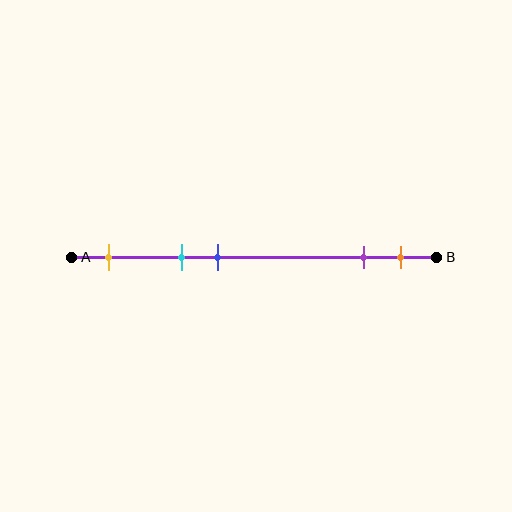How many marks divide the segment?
There are 5 marks dividing the segment.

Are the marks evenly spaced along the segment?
No, the marks are not evenly spaced.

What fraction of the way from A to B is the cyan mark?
The cyan mark is approximately 30% (0.3) of the way from A to B.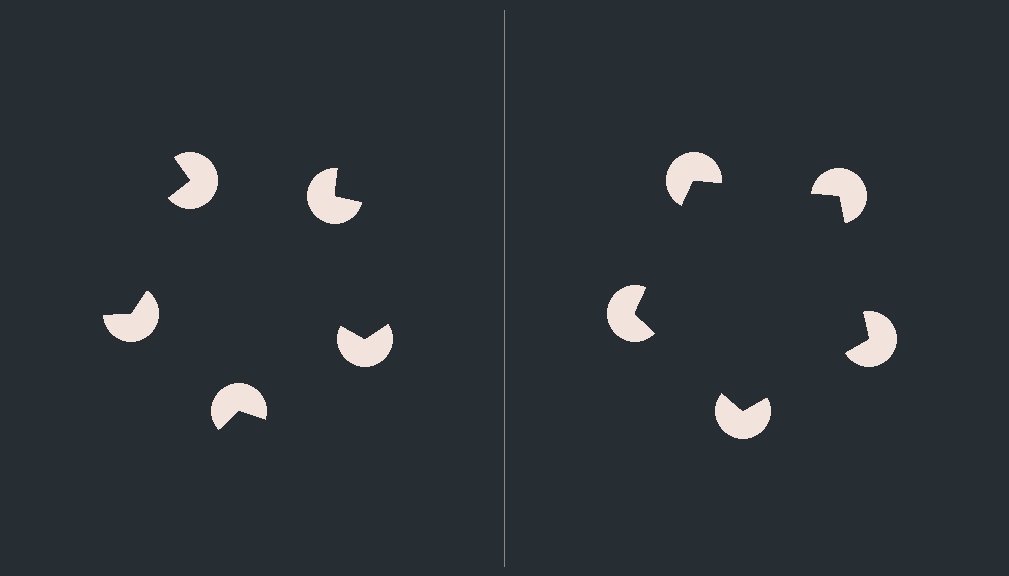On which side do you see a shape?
An illusory pentagon appears on the right side. On the left side the wedge cuts are rotated, so no coherent shape forms.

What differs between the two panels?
The pac-man discs are positioned identically on both sides; only the wedge orientations differ. On the right they align to a pentagon; on the left they are misaligned.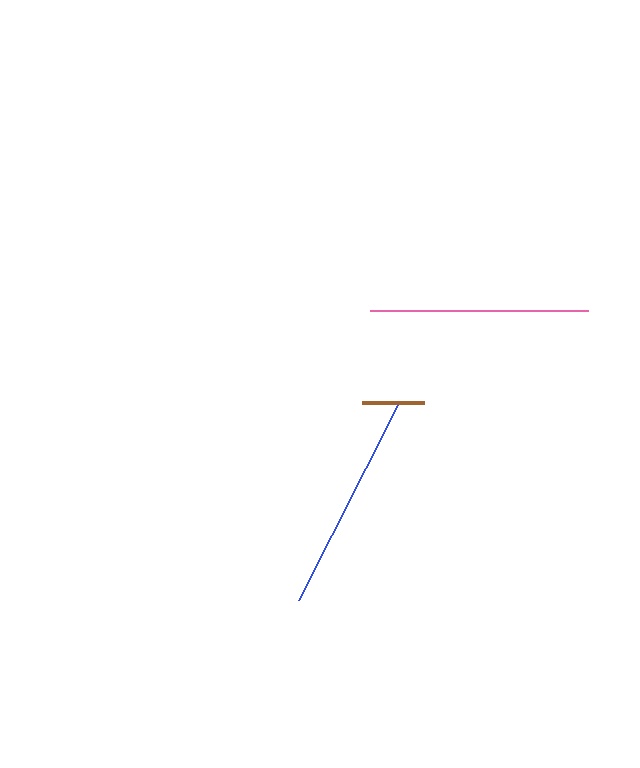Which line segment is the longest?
The blue line is the longest at approximately 221 pixels.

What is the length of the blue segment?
The blue segment is approximately 221 pixels long.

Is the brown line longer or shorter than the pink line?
The pink line is longer than the brown line.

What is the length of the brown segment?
The brown segment is approximately 62 pixels long.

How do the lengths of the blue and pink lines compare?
The blue and pink lines are approximately the same length.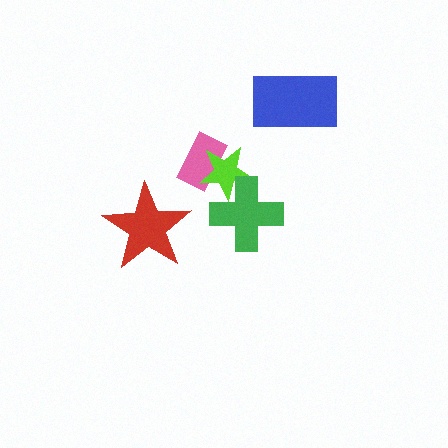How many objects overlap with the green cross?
1 object overlaps with the green cross.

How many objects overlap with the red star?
0 objects overlap with the red star.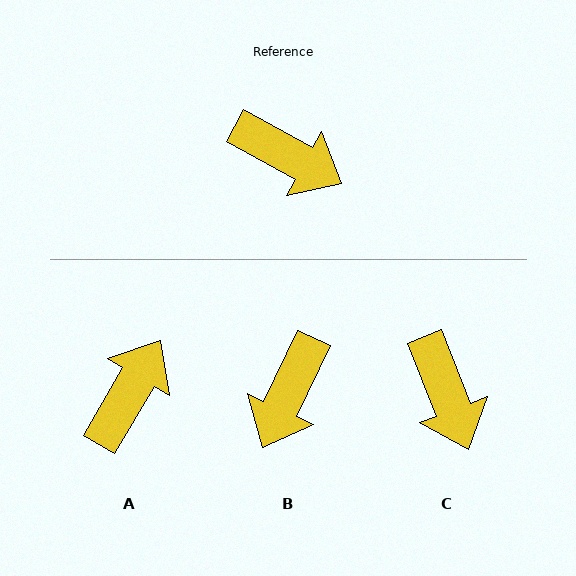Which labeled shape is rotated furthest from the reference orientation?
A, about 88 degrees away.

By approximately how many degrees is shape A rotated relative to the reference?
Approximately 88 degrees counter-clockwise.